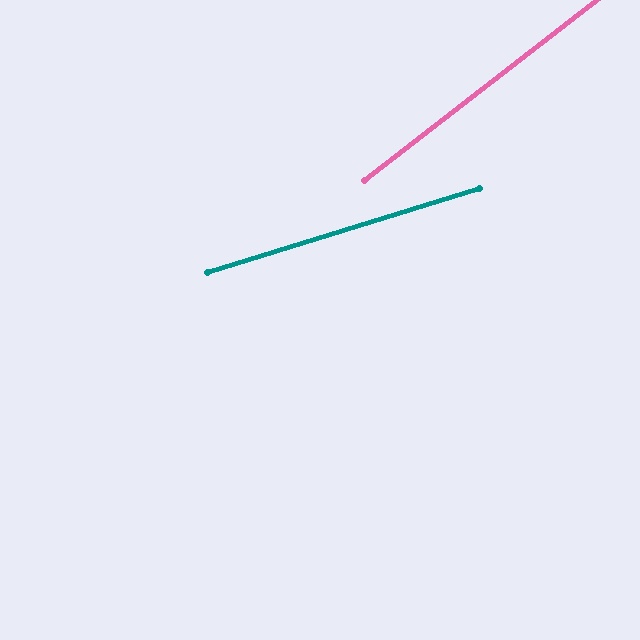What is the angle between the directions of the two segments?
Approximately 21 degrees.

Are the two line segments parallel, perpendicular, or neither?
Neither parallel nor perpendicular — they differ by about 21°.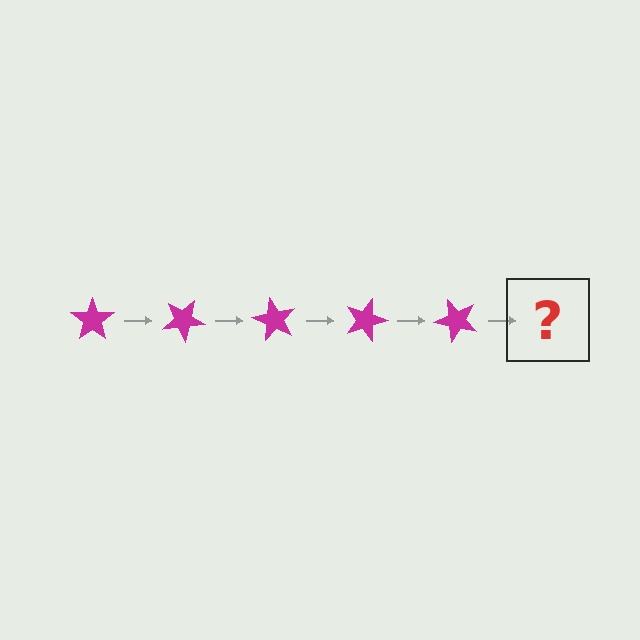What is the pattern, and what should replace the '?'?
The pattern is that the star rotates 30 degrees each step. The '?' should be a magenta star rotated 150 degrees.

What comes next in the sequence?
The next element should be a magenta star rotated 150 degrees.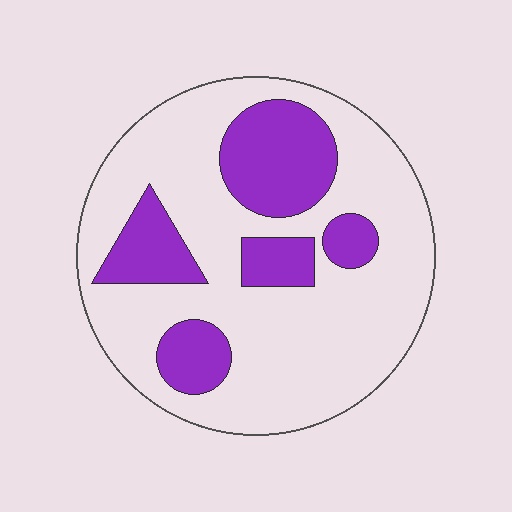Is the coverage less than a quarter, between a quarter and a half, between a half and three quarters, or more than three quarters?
Between a quarter and a half.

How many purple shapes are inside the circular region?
5.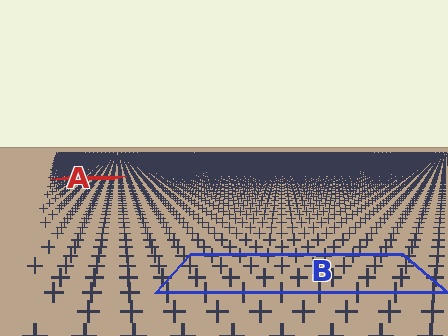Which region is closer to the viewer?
Region B is closer. The texture elements there are larger and more spread out.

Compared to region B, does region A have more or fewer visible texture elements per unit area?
Region A has more texture elements per unit area — they are packed more densely because it is farther away.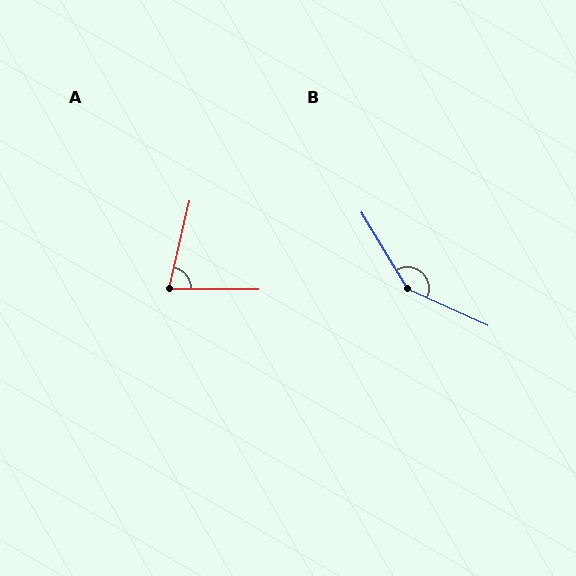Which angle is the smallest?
A, at approximately 77 degrees.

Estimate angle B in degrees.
Approximately 146 degrees.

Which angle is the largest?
B, at approximately 146 degrees.